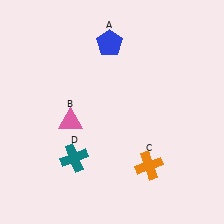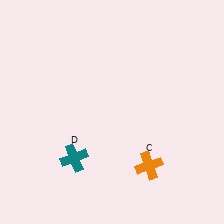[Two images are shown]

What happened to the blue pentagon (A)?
The blue pentagon (A) was removed in Image 2. It was in the top-left area of Image 1.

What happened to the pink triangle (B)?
The pink triangle (B) was removed in Image 2. It was in the bottom-left area of Image 1.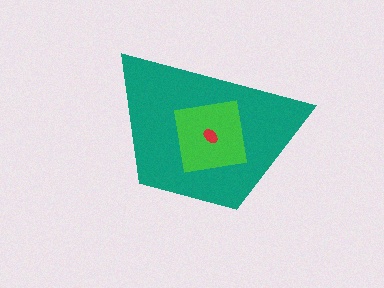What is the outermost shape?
The teal trapezoid.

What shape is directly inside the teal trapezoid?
The green square.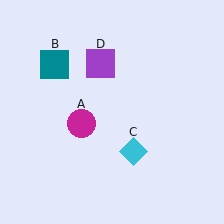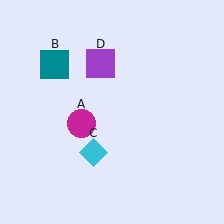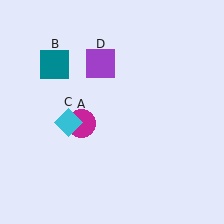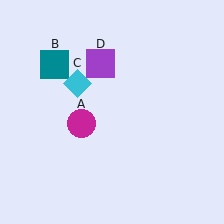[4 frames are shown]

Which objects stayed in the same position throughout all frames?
Magenta circle (object A) and teal square (object B) and purple square (object D) remained stationary.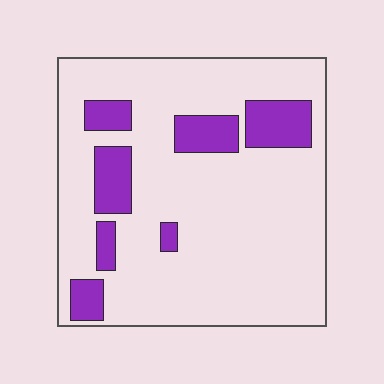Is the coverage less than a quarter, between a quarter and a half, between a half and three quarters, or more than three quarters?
Less than a quarter.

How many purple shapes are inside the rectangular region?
7.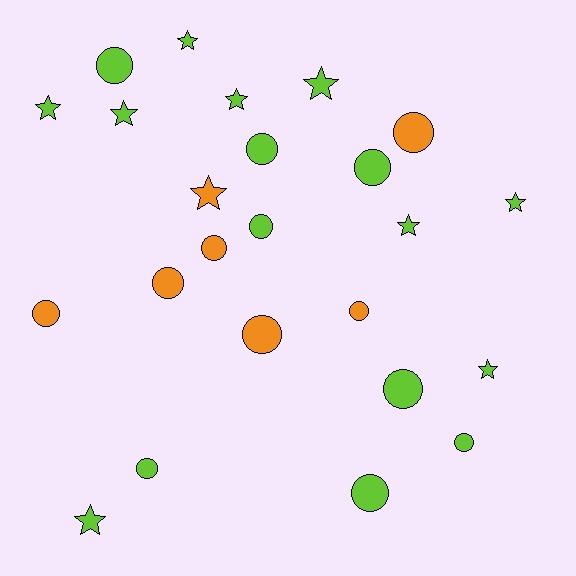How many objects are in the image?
There are 24 objects.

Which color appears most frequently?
Lime, with 17 objects.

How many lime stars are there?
There are 9 lime stars.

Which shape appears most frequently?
Circle, with 14 objects.